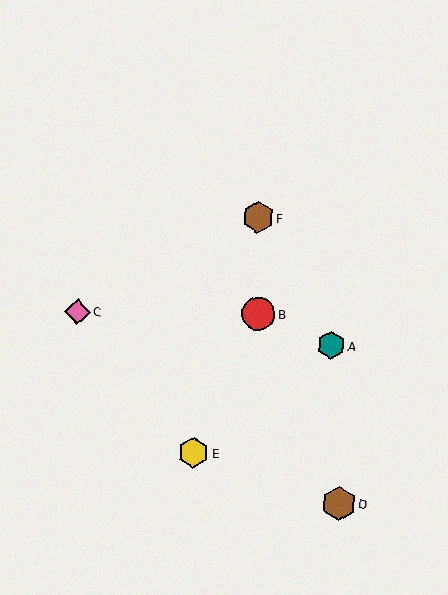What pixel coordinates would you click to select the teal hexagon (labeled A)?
Click at (331, 345) to select the teal hexagon A.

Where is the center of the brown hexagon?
The center of the brown hexagon is at (258, 217).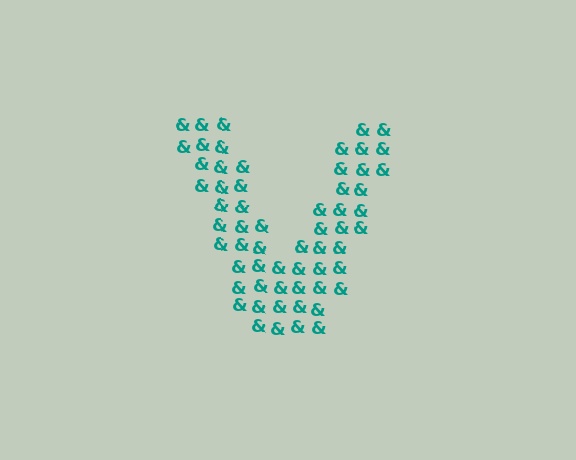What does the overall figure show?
The overall figure shows the letter V.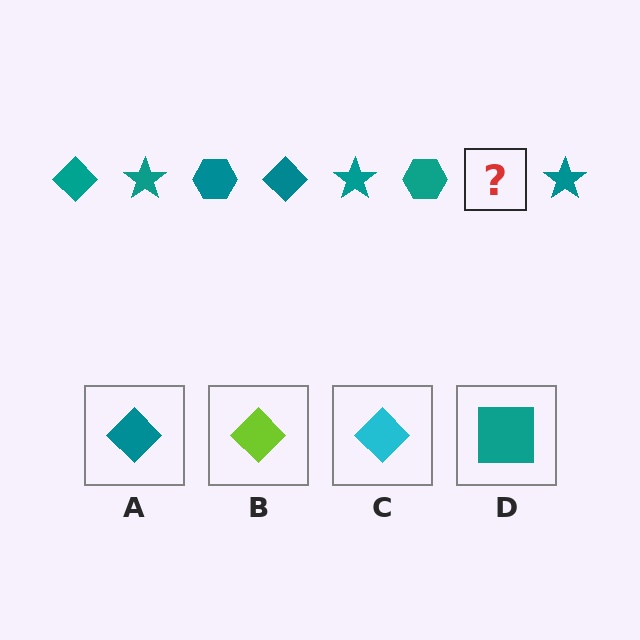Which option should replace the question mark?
Option A.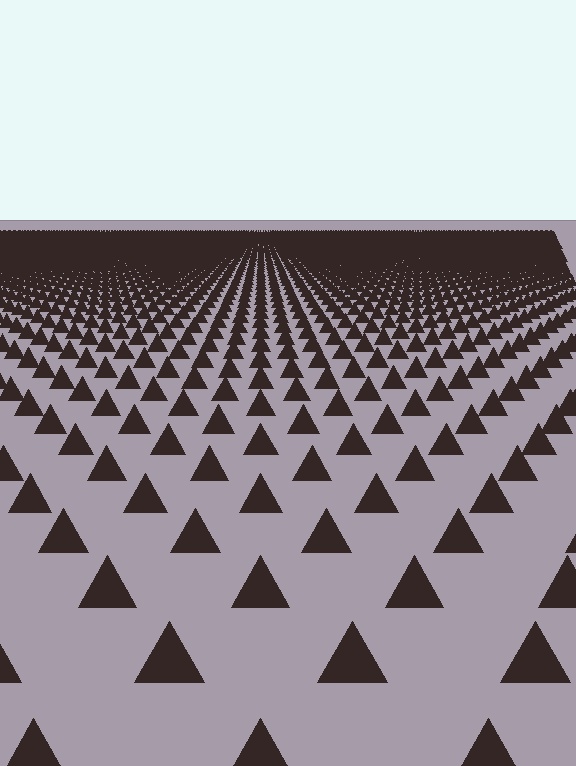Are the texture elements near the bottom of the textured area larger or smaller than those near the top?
Larger. Near the bottom, elements are closer to the viewer and appear at a bigger on-screen size.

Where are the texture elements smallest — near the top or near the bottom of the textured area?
Near the top.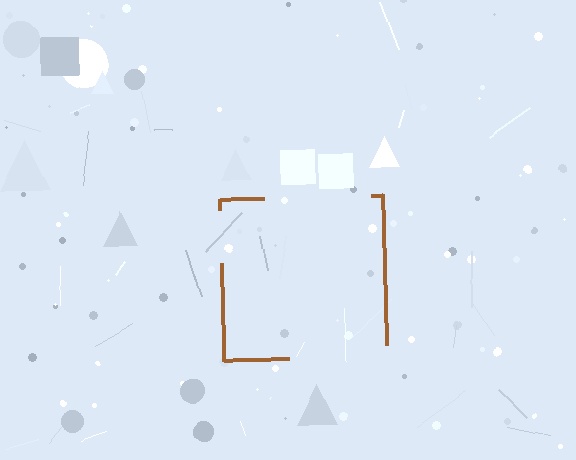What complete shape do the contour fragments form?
The contour fragments form a square.